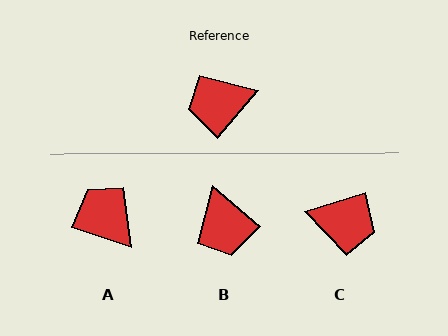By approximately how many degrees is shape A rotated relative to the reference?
Approximately 68 degrees clockwise.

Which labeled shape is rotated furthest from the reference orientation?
C, about 148 degrees away.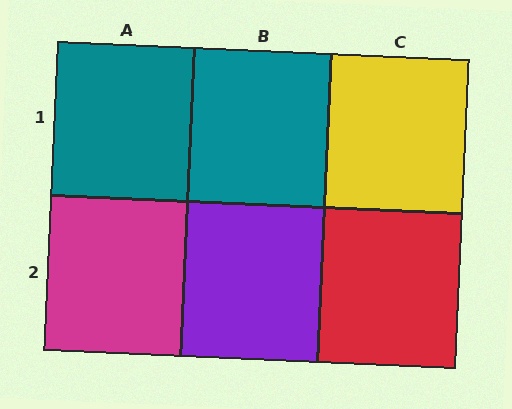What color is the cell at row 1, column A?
Teal.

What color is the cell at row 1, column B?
Teal.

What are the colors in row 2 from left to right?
Magenta, purple, red.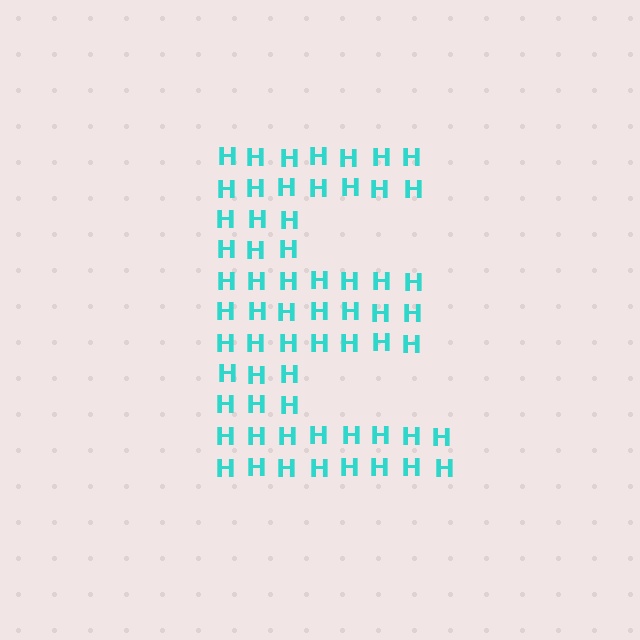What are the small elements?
The small elements are letter H's.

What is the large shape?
The large shape is the letter E.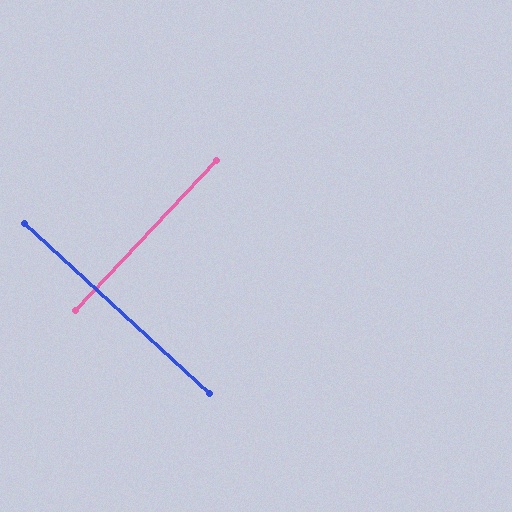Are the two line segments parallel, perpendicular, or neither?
Perpendicular — they meet at approximately 89°.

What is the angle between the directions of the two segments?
Approximately 89 degrees.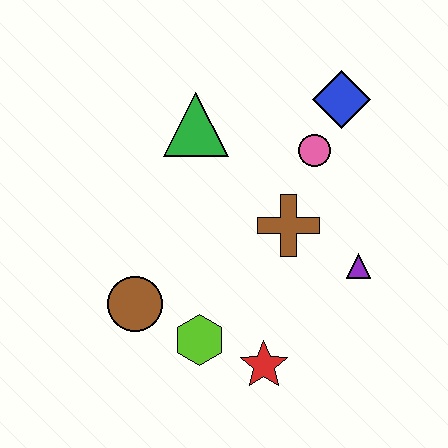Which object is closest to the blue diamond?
The pink circle is closest to the blue diamond.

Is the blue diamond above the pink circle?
Yes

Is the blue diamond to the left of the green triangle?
No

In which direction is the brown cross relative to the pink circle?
The brown cross is below the pink circle.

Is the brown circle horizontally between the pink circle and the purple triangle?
No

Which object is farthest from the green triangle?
The red star is farthest from the green triangle.